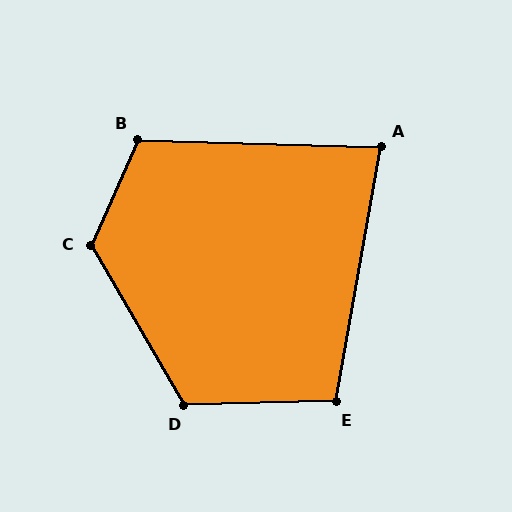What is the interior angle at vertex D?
Approximately 119 degrees (obtuse).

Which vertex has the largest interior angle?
C, at approximately 126 degrees.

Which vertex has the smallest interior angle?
A, at approximately 82 degrees.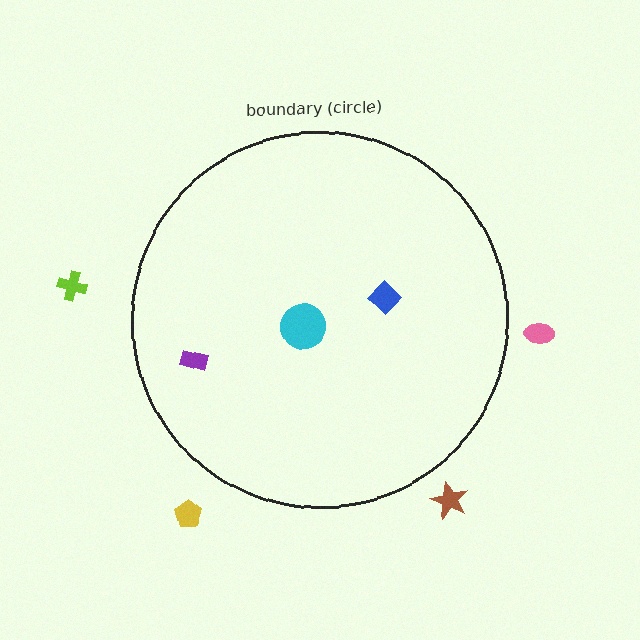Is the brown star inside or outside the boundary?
Outside.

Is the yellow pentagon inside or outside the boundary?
Outside.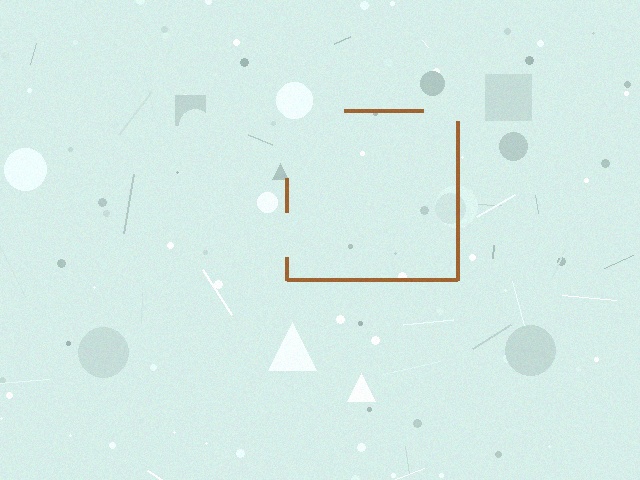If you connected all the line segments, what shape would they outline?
They would outline a square.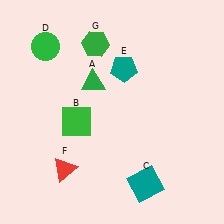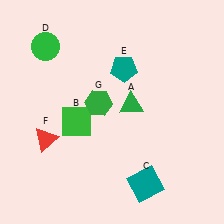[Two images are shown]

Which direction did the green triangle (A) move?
The green triangle (A) moved right.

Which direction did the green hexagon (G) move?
The green hexagon (G) moved down.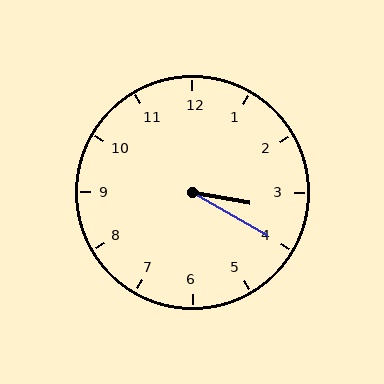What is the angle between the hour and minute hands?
Approximately 20 degrees.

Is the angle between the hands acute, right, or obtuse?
It is acute.